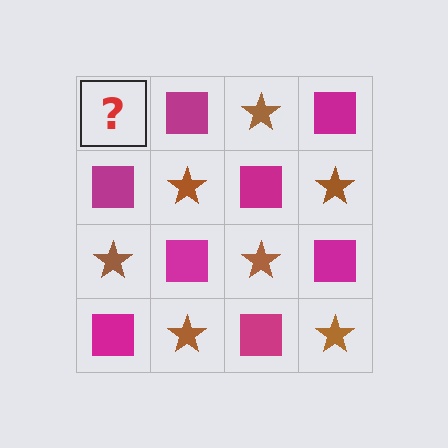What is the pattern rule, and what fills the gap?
The rule is that it alternates brown star and magenta square in a checkerboard pattern. The gap should be filled with a brown star.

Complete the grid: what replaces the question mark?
The question mark should be replaced with a brown star.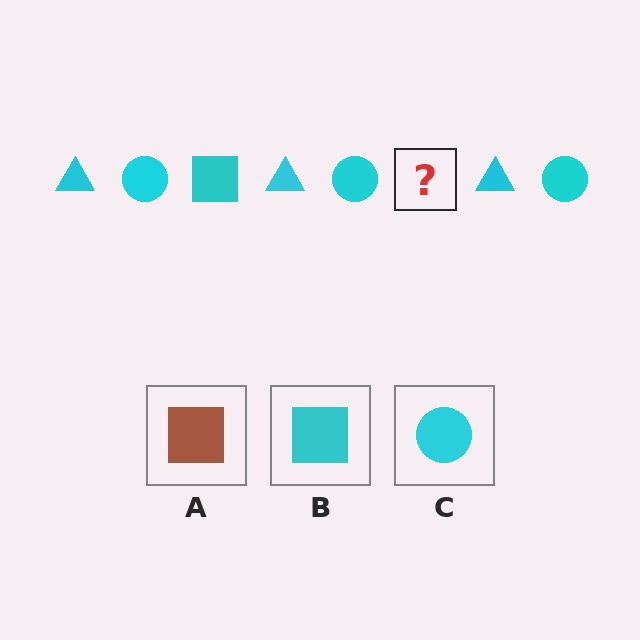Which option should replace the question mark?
Option B.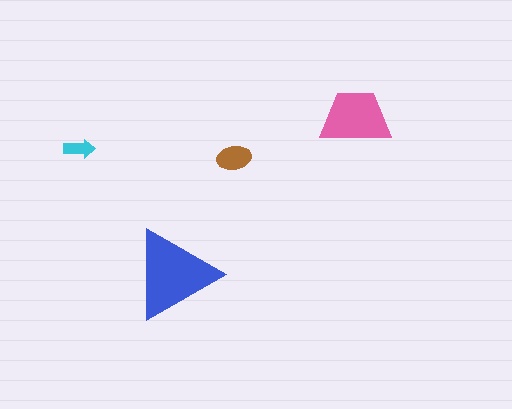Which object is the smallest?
The cyan arrow.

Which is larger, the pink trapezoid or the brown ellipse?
The pink trapezoid.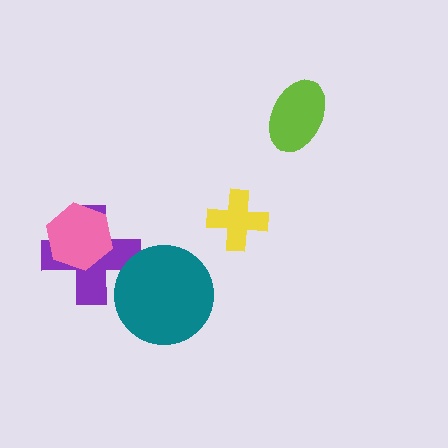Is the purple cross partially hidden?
Yes, it is partially covered by another shape.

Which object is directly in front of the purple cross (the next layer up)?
The teal circle is directly in front of the purple cross.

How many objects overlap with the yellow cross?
0 objects overlap with the yellow cross.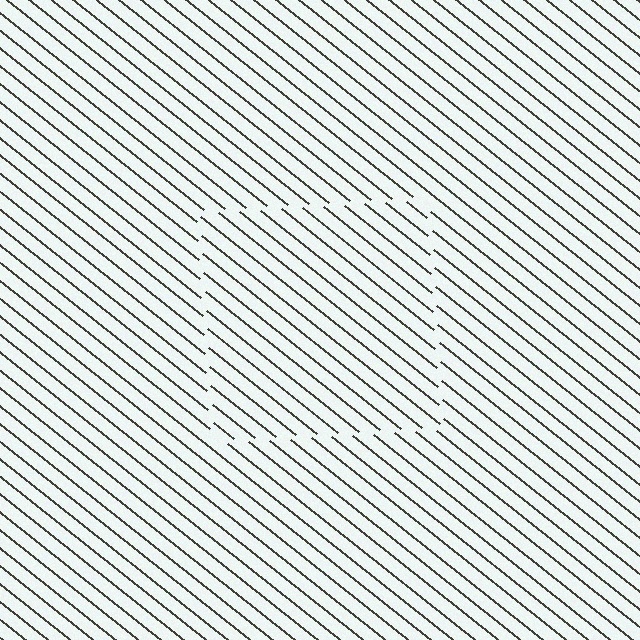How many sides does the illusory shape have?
4 sides — the line-ends trace a square.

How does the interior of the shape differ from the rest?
The interior of the shape contains the same grating, shifted by half a period — the contour is defined by the phase discontinuity where line-ends from the inner and outer gratings abut.